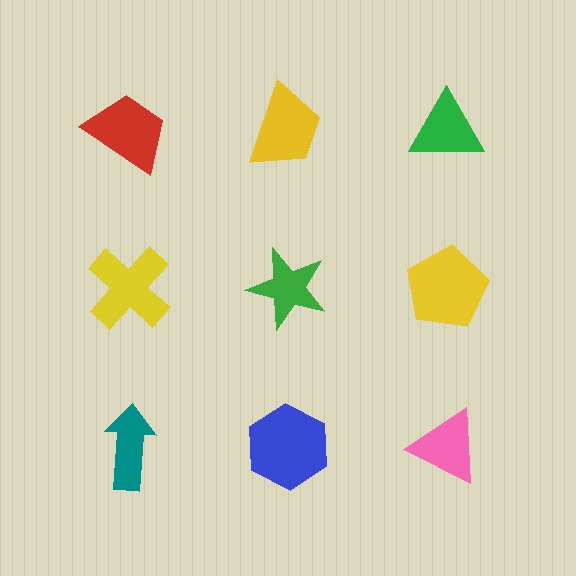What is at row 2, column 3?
A yellow pentagon.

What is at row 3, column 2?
A blue hexagon.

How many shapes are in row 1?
3 shapes.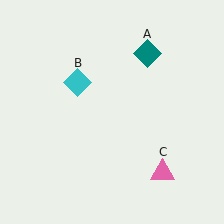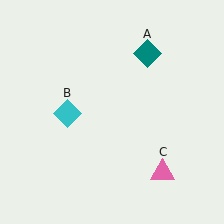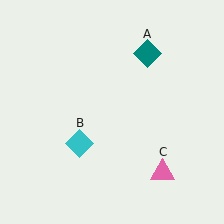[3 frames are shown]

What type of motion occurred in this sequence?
The cyan diamond (object B) rotated counterclockwise around the center of the scene.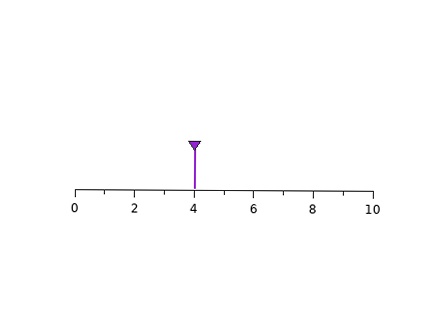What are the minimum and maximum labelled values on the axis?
The axis runs from 0 to 10.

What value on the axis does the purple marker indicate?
The marker indicates approximately 4.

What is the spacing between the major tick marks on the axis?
The major ticks are spaced 2 apart.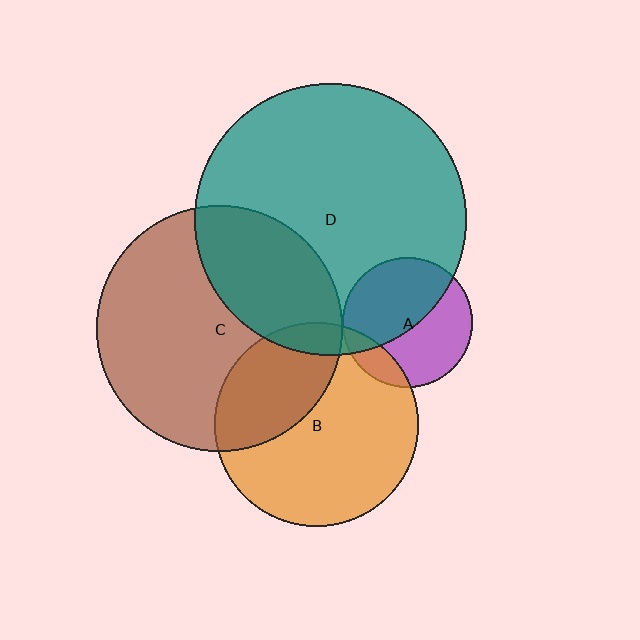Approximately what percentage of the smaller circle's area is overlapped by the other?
Approximately 30%.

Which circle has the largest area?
Circle D (teal).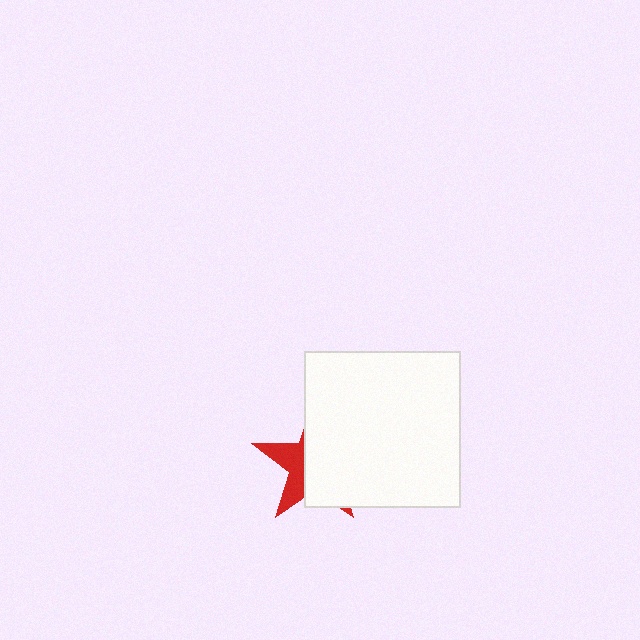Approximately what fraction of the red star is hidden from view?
Roughly 66% of the red star is hidden behind the white square.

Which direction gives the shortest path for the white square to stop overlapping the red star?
Moving right gives the shortest separation.